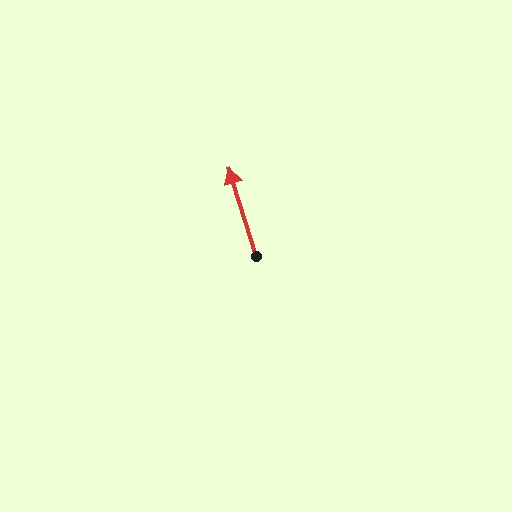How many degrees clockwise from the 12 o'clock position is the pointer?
Approximately 343 degrees.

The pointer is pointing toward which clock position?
Roughly 11 o'clock.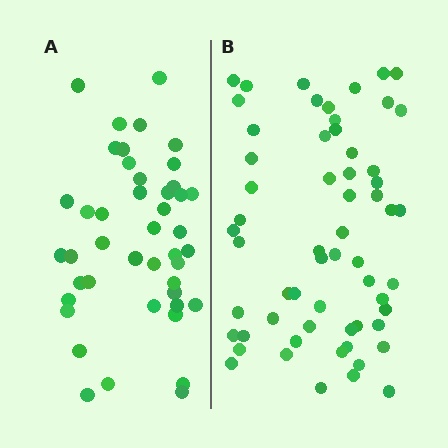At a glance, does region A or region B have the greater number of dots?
Region B (the right region) has more dots.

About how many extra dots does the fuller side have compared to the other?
Region B has approximately 15 more dots than region A.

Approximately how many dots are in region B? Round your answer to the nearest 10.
About 60 dots.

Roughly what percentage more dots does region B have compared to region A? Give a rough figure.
About 35% more.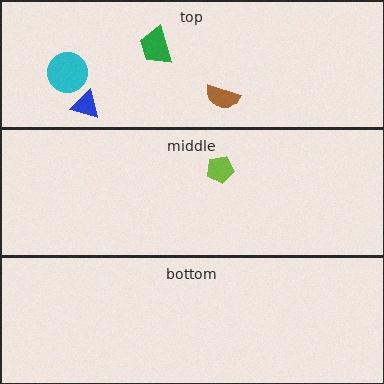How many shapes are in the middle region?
1.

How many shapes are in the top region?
4.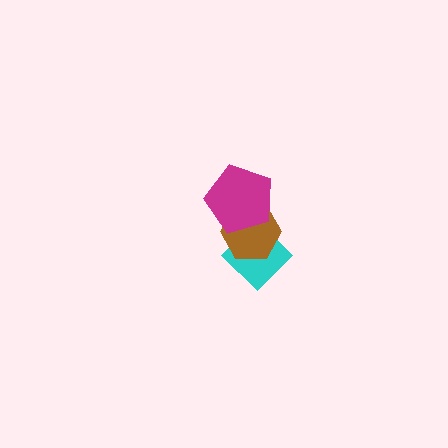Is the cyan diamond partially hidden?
Yes, it is partially covered by another shape.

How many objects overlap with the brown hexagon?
2 objects overlap with the brown hexagon.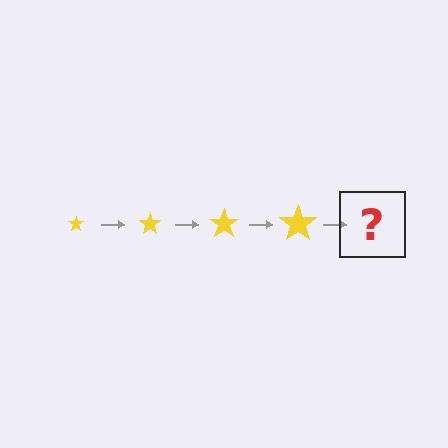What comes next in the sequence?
The next element should be a yellow star, larger than the previous one.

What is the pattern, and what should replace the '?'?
The pattern is that the star gets progressively larger each step. The '?' should be a yellow star, larger than the previous one.